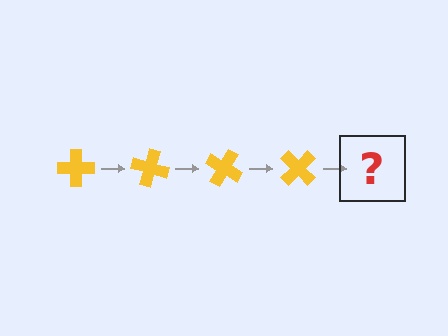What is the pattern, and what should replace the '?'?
The pattern is that the cross rotates 15 degrees each step. The '?' should be a yellow cross rotated 60 degrees.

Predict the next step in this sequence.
The next step is a yellow cross rotated 60 degrees.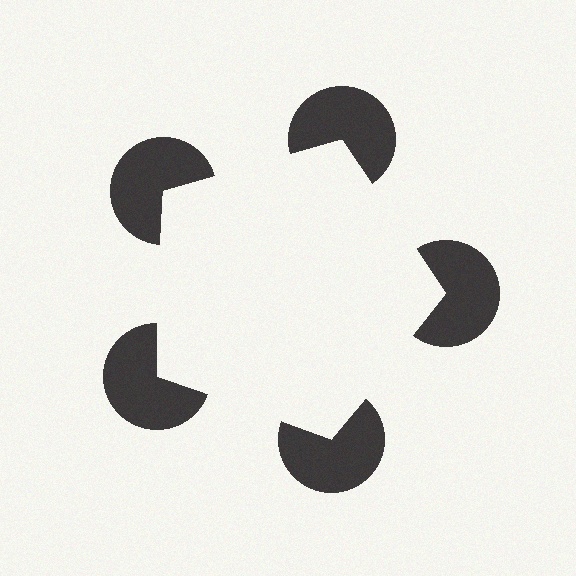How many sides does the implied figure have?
5 sides.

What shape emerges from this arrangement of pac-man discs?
An illusory pentagon — its edges are inferred from the aligned wedge cuts in the pac-man discs, not physically drawn.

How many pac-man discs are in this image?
There are 5 — one at each vertex of the illusory pentagon.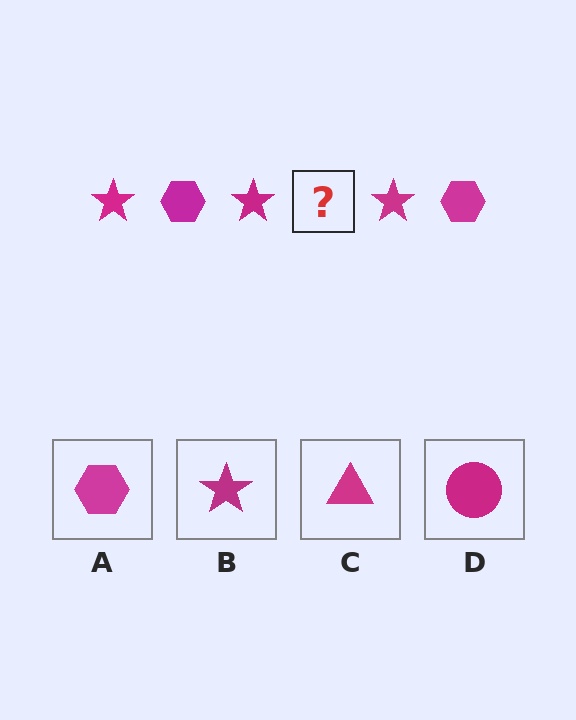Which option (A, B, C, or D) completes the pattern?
A.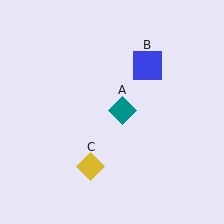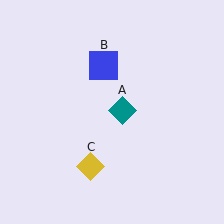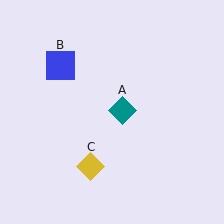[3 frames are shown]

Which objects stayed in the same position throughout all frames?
Teal diamond (object A) and yellow diamond (object C) remained stationary.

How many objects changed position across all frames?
1 object changed position: blue square (object B).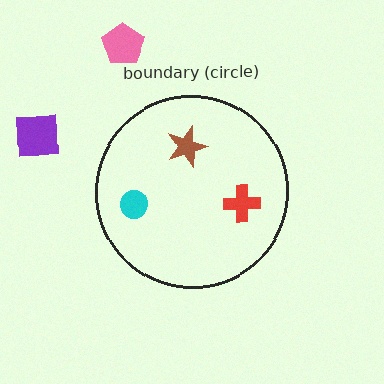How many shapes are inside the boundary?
3 inside, 2 outside.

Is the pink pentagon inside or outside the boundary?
Outside.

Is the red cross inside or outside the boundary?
Inside.